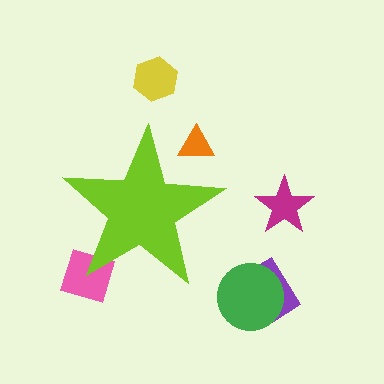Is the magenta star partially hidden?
No, the magenta star is fully visible.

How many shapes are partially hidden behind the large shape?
2 shapes are partially hidden.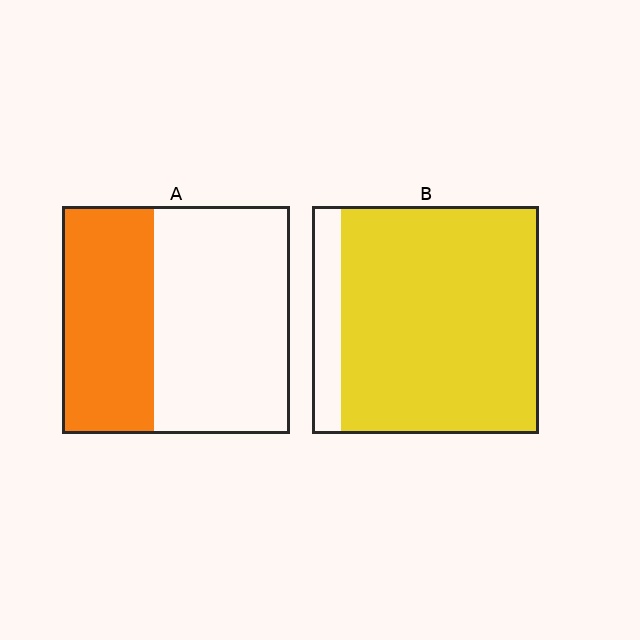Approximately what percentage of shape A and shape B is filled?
A is approximately 40% and B is approximately 85%.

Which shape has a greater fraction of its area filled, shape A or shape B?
Shape B.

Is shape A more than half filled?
No.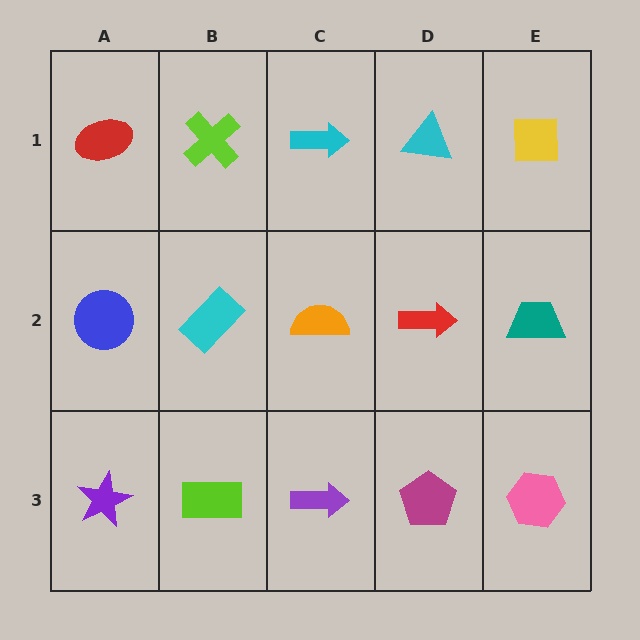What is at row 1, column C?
A cyan arrow.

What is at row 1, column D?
A cyan triangle.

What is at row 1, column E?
A yellow square.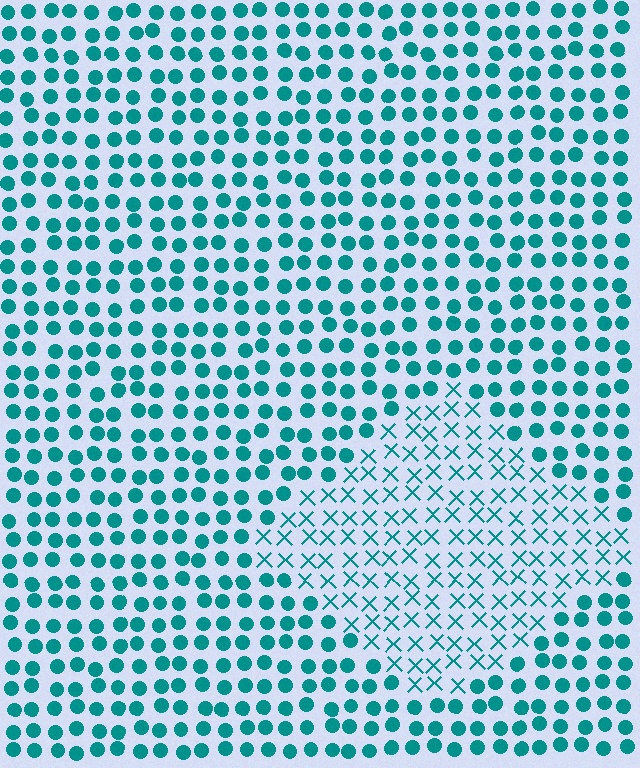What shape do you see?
I see a diamond.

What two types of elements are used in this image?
The image uses X marks inside the diamond region and circles outside it.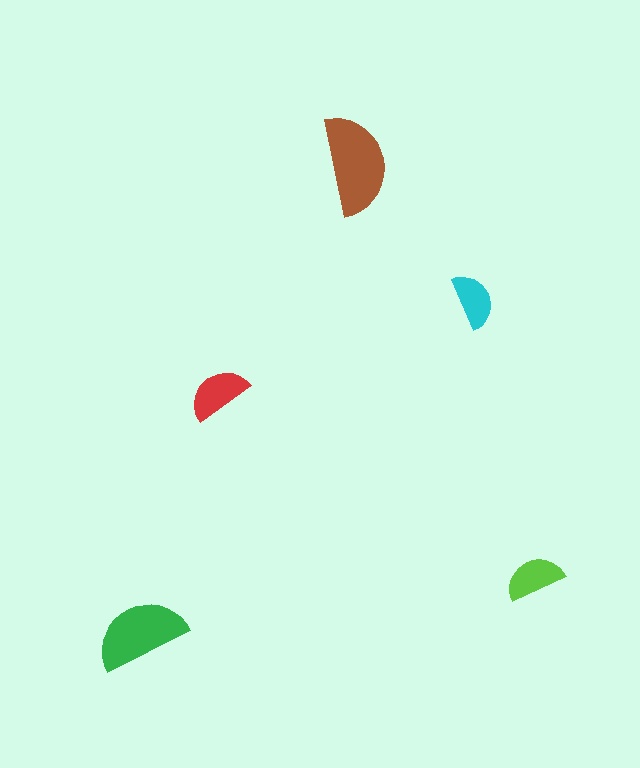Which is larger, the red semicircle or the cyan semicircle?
The red one.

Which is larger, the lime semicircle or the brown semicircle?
The brown one.